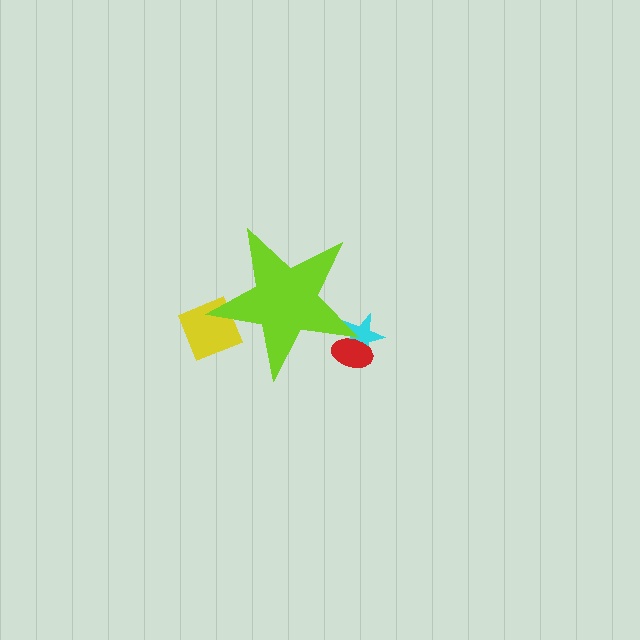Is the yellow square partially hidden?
Yes, the yellow square is partially hidden behind the lime star.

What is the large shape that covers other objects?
A lime star.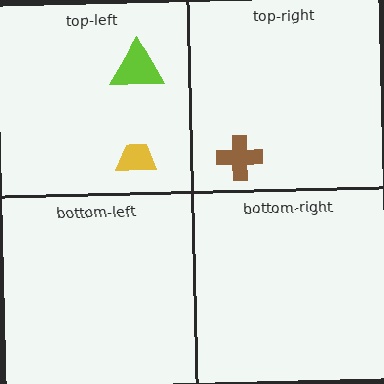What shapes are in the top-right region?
The brown cross.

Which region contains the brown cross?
The top-right region.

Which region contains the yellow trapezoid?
The top-left region.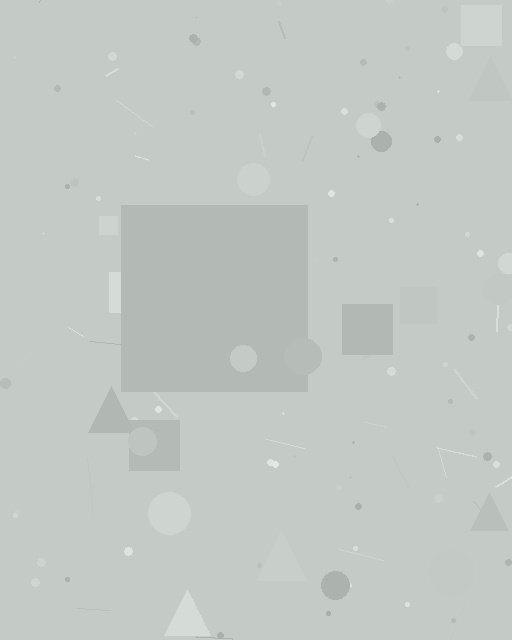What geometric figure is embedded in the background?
A square is embedded in the background.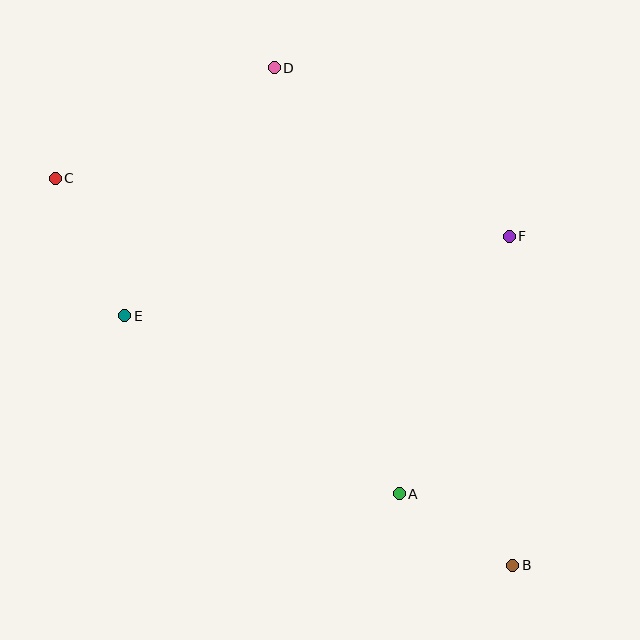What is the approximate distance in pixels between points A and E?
The distance between A and E is approximately 327 pixels.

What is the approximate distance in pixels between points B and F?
The distance between B and F is approximately 329 pixels.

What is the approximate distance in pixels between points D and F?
The distance between D and F is approximately 289 pixels.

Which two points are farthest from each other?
Points B and C are farthest from each other.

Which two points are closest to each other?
Points A and B are closest to each other.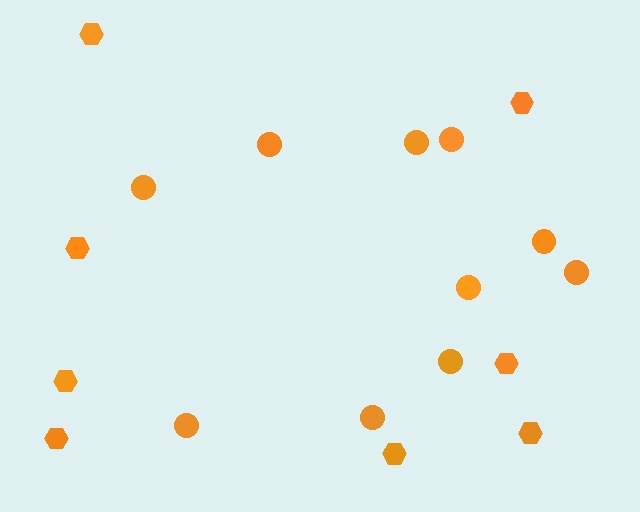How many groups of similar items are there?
There are 2 groups: one group of circles (10) and one group of hexagons (8).